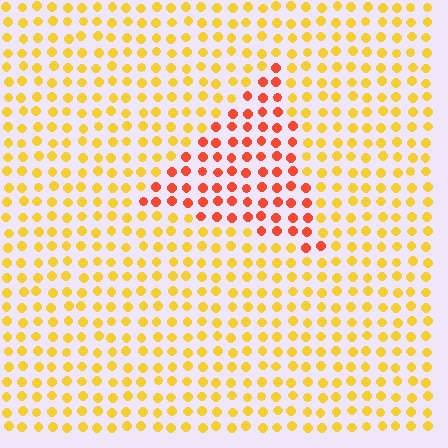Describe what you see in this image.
The image is filled with small yellow elements in a uniform arrangement. A triangle-shaped region is visible where the elements are tinted to a slightly different hue, forming a subtle color boundary.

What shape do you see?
I see a triangle.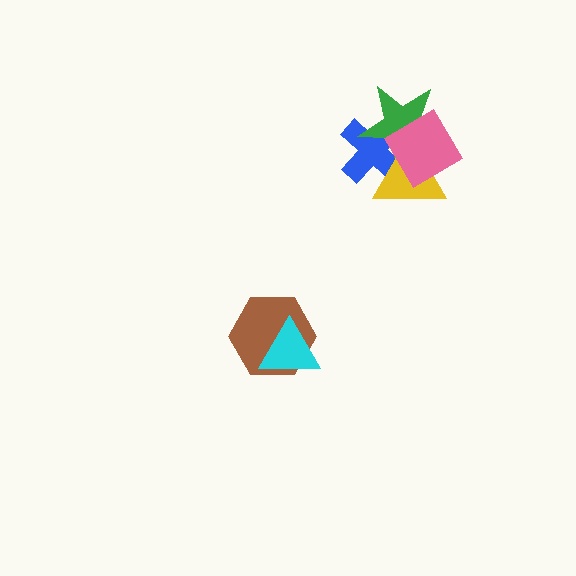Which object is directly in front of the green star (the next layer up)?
The yellow triangle is directly in front of the green star.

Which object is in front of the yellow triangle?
The pink diamond is in front of the yellow triangle.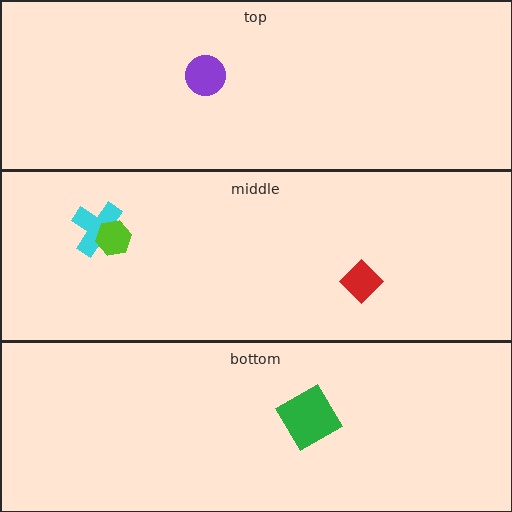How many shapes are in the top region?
1.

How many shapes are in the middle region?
3.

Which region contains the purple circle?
The top region.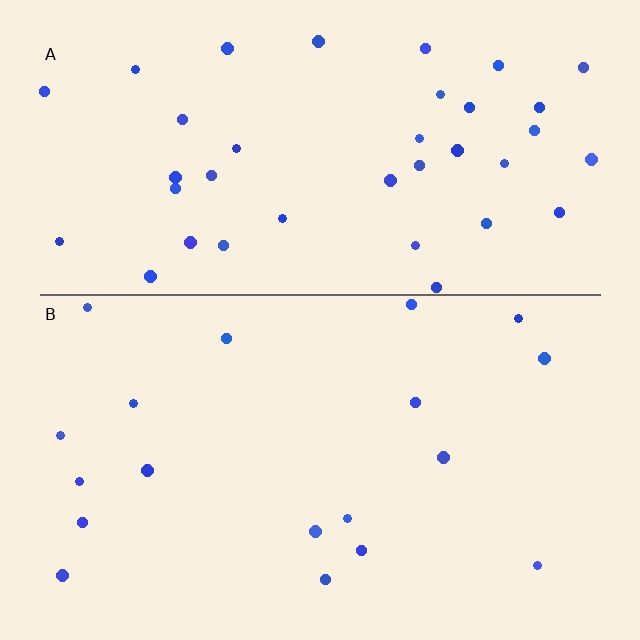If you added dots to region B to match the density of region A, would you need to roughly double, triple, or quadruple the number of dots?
Approximately double.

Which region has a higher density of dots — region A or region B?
A (the top).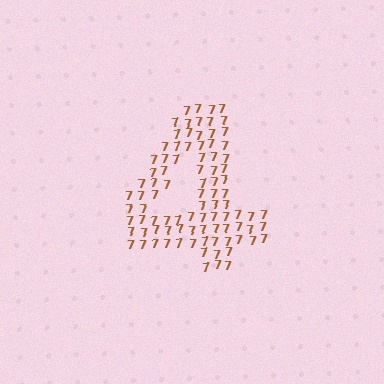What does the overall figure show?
The overall figure shows the digit 4.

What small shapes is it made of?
It is made of small digit 7's.